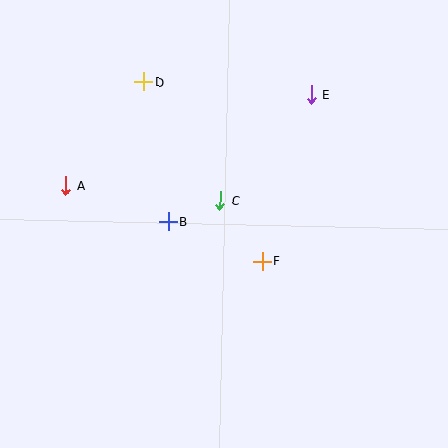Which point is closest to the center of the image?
Point C at (220, 201) is closest to the center.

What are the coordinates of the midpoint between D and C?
The midpoint between D and C is at (182, 141).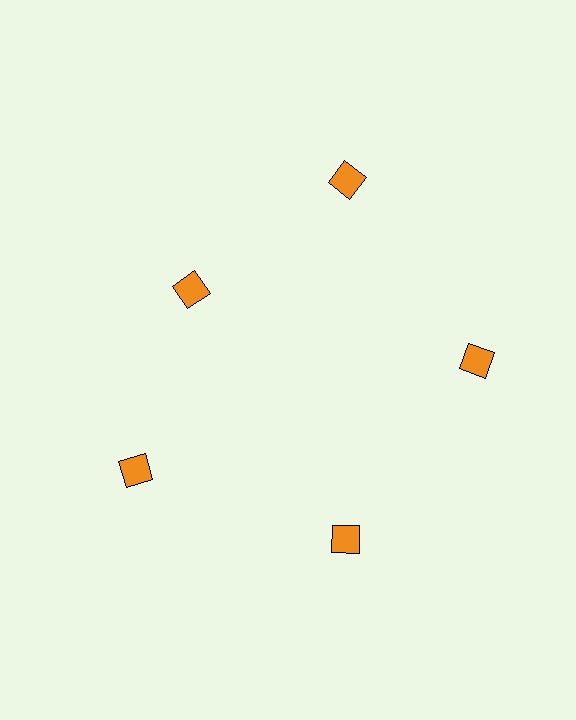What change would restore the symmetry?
The symmetry would be restored by moving it outward, back onto the ring so that all 5 diamonds sit at equal angles and equal distance from the center.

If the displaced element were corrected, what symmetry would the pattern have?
It would have 5-fold rotational symmetry — the pattern would map onto itself every 72 degrees.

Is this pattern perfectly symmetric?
No. The 5 orange diamonds are arranged in a ring, but one element near the 10 o'clock position is pulled inward toward the center, breaking the 5-fold rotational symmetry.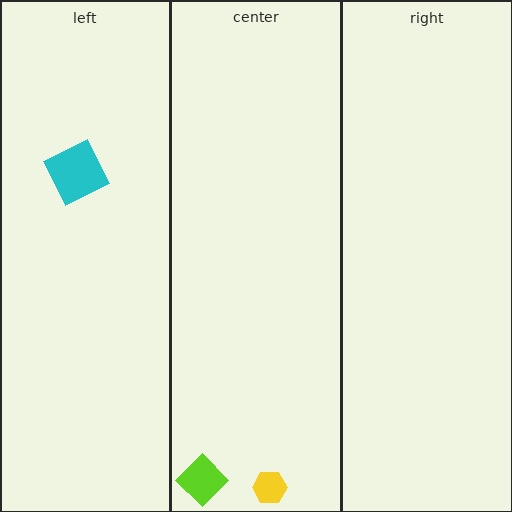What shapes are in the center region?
The yellow hexagon, the lime diamond.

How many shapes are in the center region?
2.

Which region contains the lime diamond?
The center region.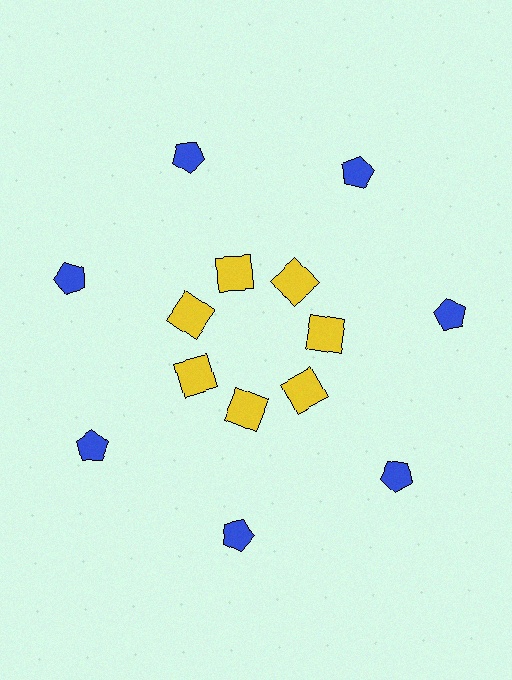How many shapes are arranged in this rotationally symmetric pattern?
There are 14 shapes, arranged in 7 groups of 2.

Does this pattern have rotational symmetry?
Yes, this pattern has 7-fold rotational symmetry. It looks the same after rotating 51 degrees around the center.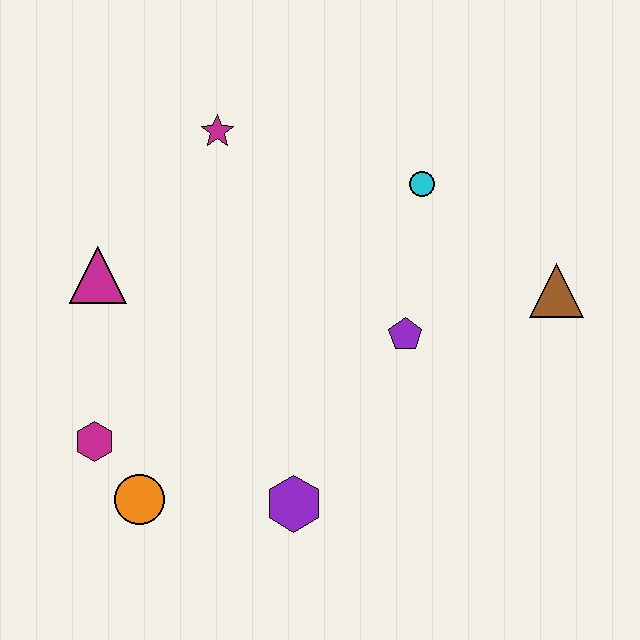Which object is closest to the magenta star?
The magenta triangle is closest to the magenta star.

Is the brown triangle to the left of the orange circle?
No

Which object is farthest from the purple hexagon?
The magenta star is farthest from the purple hexagon.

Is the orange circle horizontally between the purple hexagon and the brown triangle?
No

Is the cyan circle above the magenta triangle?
Yes